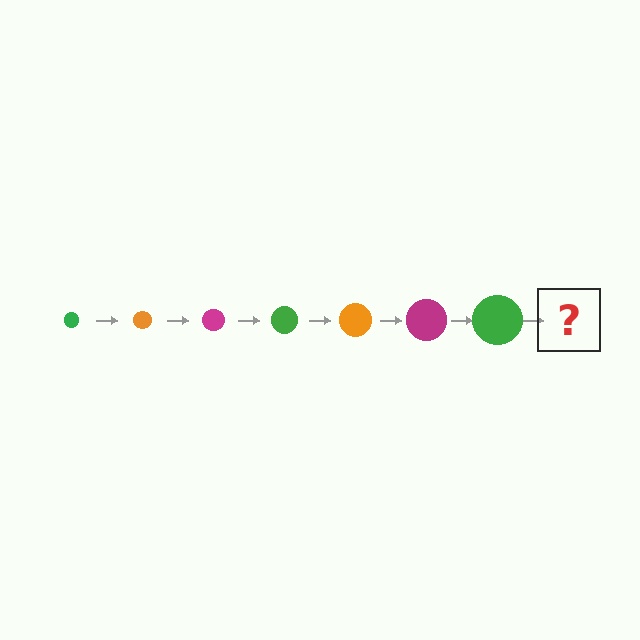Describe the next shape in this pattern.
It should be an orange circle, larger than the previous one.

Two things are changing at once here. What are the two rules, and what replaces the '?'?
The two rules are that the circle grows larger each step and the color cycles through green, orange, and magenta. The '?' should be an orange circle, larger than the previous one.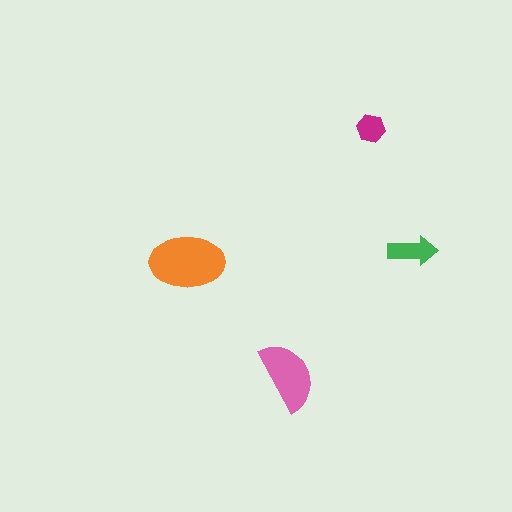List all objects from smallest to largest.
The magenta hexagon, the green arrow, the pink semicircle, the orange ellipse.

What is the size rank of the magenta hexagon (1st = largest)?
4th.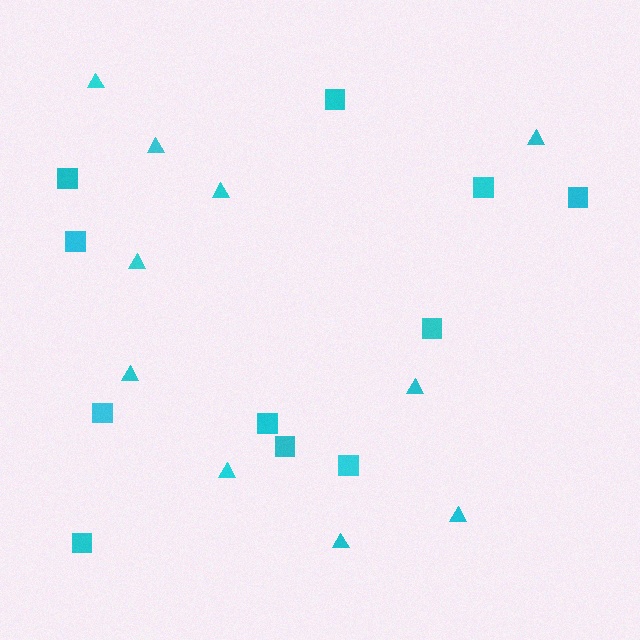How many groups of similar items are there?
There are 2 groups: one group of triangles (10) and one group of squares (11).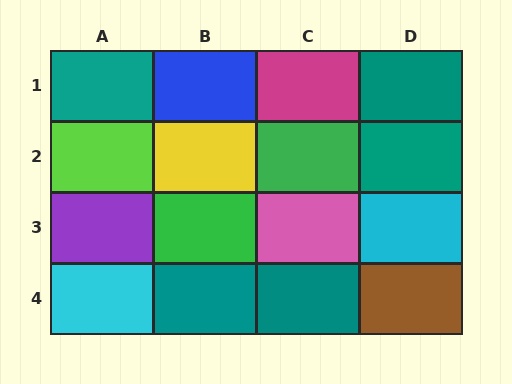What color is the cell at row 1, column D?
Teal.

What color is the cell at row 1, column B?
Blue.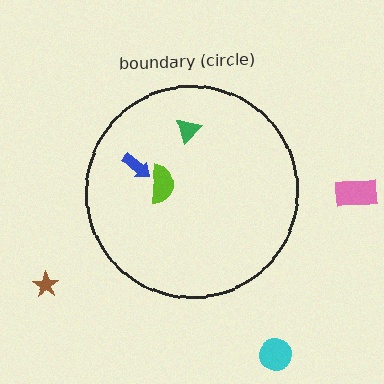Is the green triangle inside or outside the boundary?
Inside.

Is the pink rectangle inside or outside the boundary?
Outside.